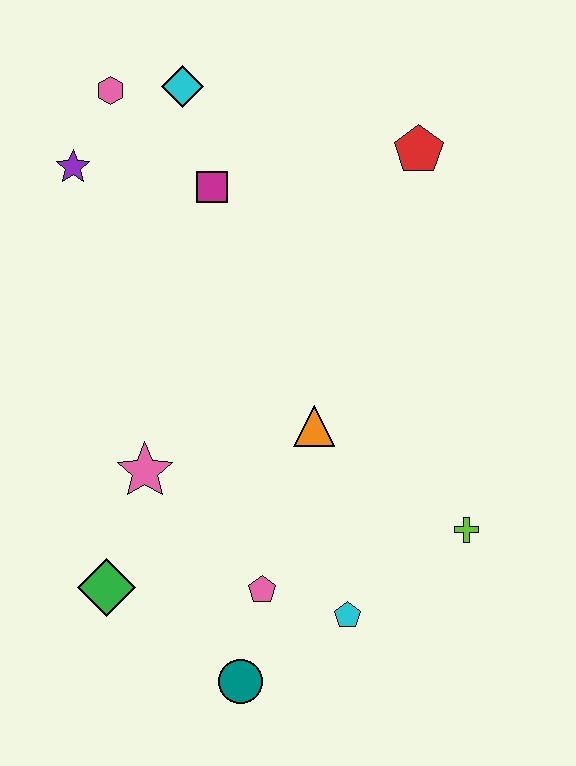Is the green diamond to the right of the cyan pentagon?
No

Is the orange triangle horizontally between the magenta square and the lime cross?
Yes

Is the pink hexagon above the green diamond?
Yes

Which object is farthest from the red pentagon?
The teal circle is farthest from the red pentagon.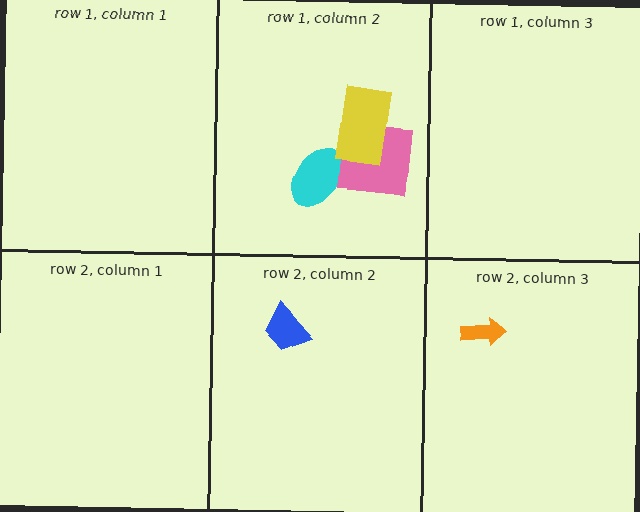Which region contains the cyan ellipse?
The row 1, column 2 region.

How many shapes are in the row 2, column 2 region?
1.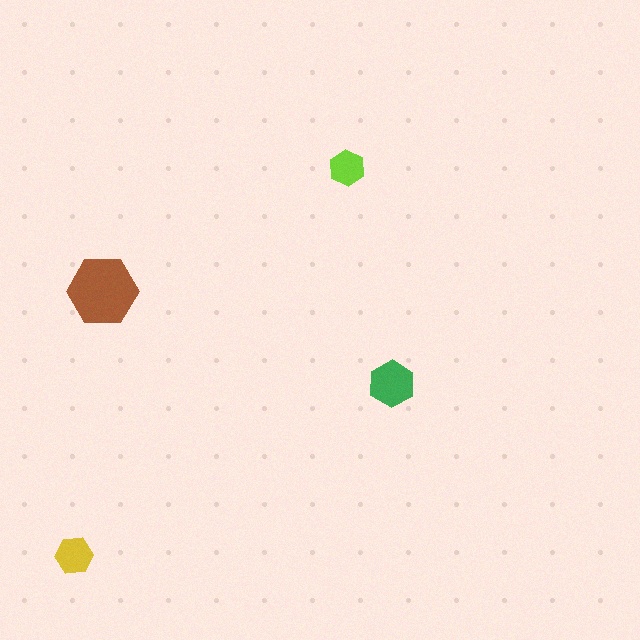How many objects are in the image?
There are 4 objects in the image.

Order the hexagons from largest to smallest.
the brown one, the green one, the yellow one, the lime one.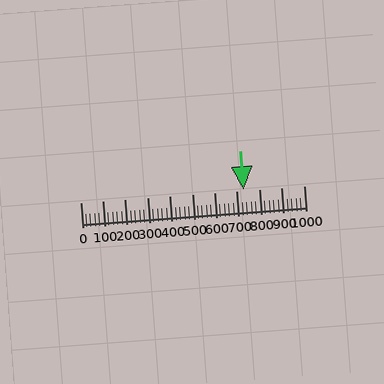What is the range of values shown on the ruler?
The ruler shows values from 0 to 1000.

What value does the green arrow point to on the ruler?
The green arrow points to approximately 730.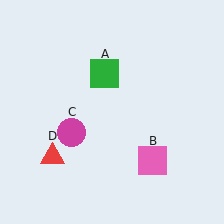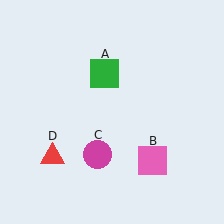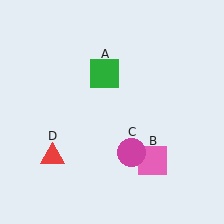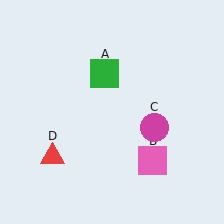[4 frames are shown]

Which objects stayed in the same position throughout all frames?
Green square (object A) and pink square (object B) and red triangle (object D) remained stationary.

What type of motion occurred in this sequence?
The magenta circle (object C) rotated counterclockwise around the center of the scene.